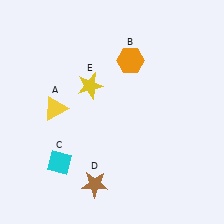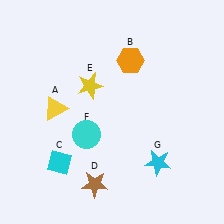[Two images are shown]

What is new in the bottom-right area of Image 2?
A cyan star (G) was added in the bottom-right area of Image 2.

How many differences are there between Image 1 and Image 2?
There are 2 differences between the two images.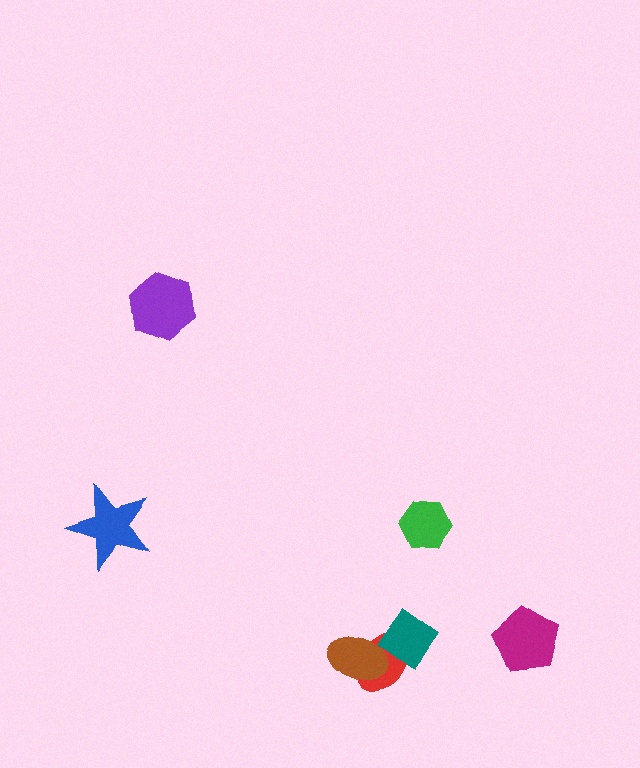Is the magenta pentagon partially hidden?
No, no other shape covers it.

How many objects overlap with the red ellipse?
2 objects overlap with the red ellipse.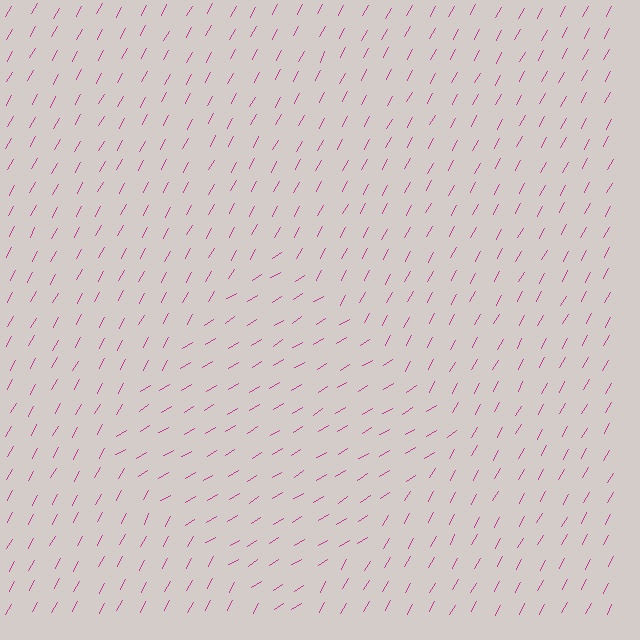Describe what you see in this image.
The image is filled with small magenta line segments. A diamond region in the image has lines oriented differently from the surrounding lines, creating a visible texture boundary.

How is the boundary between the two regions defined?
The boundary is defined purely by a change in line orientation (approximately 30 degrees difference). All lines are the same color and thickness.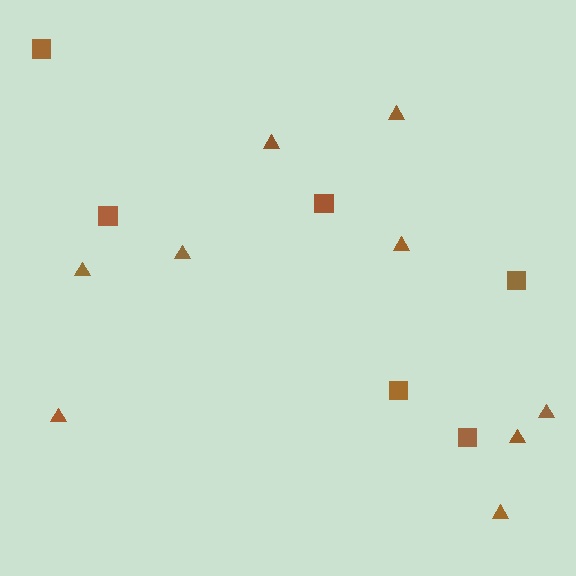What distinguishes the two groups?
There are 2 groups: one group of squares (6) and one group of triangles (9).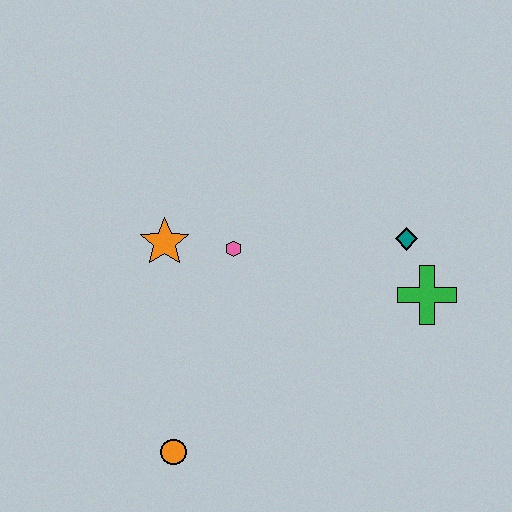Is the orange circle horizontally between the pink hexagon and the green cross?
No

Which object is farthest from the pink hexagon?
The orange circle is farthest from the pink hexagon.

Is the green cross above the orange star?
No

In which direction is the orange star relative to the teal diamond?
The orange star is to the left of the teal diamond.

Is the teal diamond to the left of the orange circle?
No